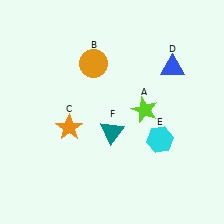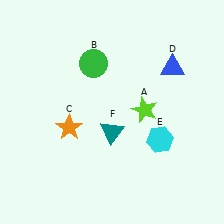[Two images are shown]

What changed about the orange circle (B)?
In Image 1, B is orange. In Image 2, it changed to green.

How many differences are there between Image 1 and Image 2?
There is 1 difference between the two images.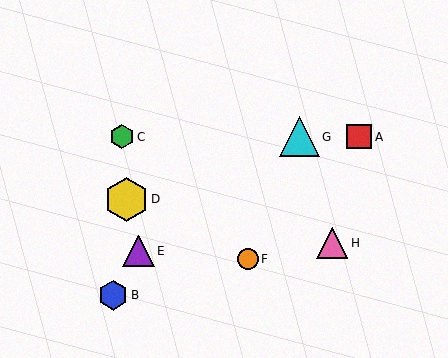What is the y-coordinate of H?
Object H is at y≈243.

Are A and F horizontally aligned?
No, A is at y≈137 and F is at y≈259.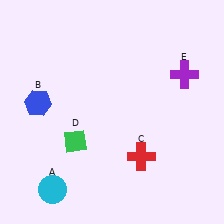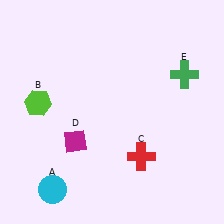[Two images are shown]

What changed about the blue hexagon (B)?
In Image 1, B is blue. In Image 2, it changed to lime.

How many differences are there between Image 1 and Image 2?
There are 3 differences between the two images.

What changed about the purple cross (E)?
In Image 1, E is purple. In Image 2, it changed to green.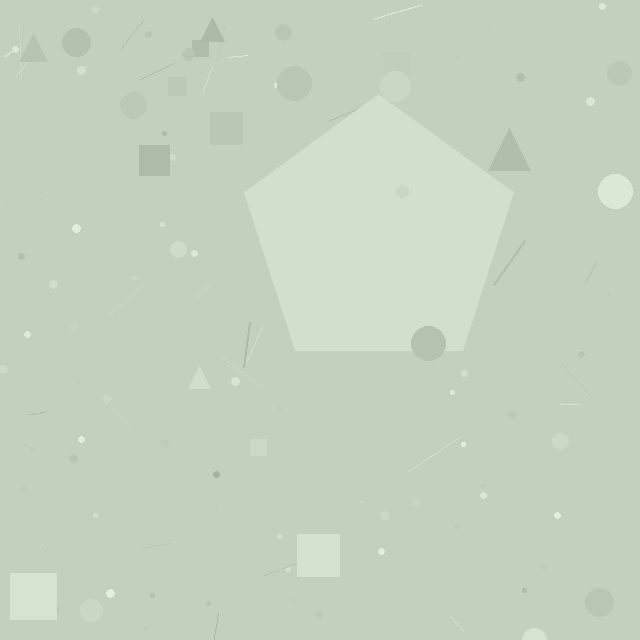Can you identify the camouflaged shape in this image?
The camouflaged shape is a pentagon.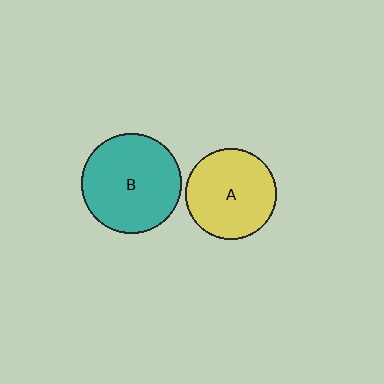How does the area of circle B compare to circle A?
Approximately 1.2 times.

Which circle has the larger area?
Circle B (teal).